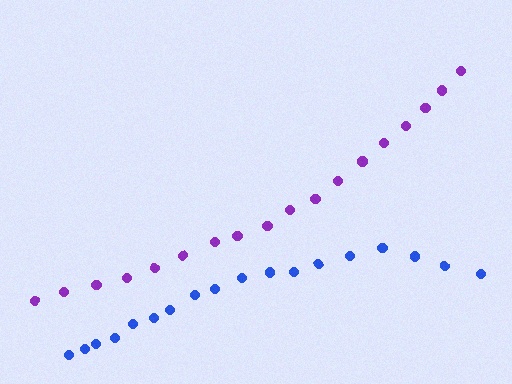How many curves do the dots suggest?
There are 2 distinct paths.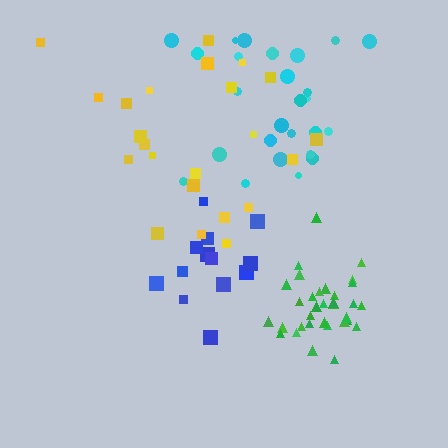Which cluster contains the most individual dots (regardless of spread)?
Green (33).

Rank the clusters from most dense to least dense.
green, blue, cyan, yellow.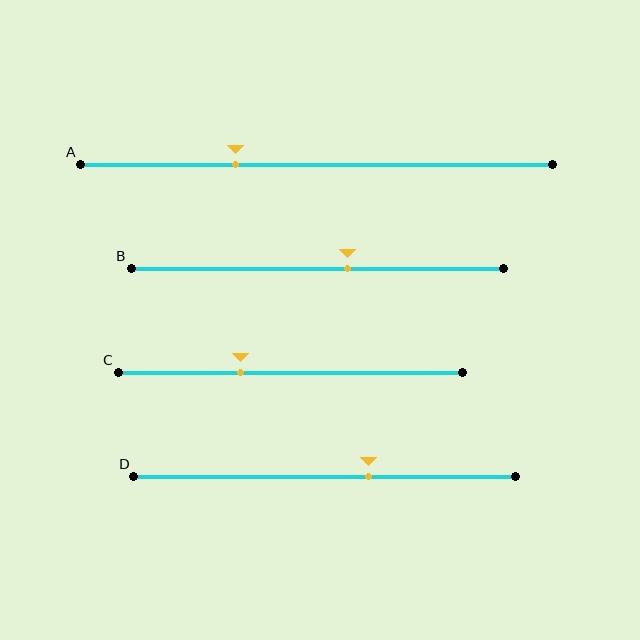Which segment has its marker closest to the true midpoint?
Segment B has its marker closest to the true midpoint.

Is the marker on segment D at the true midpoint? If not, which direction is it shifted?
No, the marker on segment D is shifted to the right by about 12% of the segment length.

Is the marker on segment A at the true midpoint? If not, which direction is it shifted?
No, the marker on segment A is shifted to the left by about 17% of the segment length.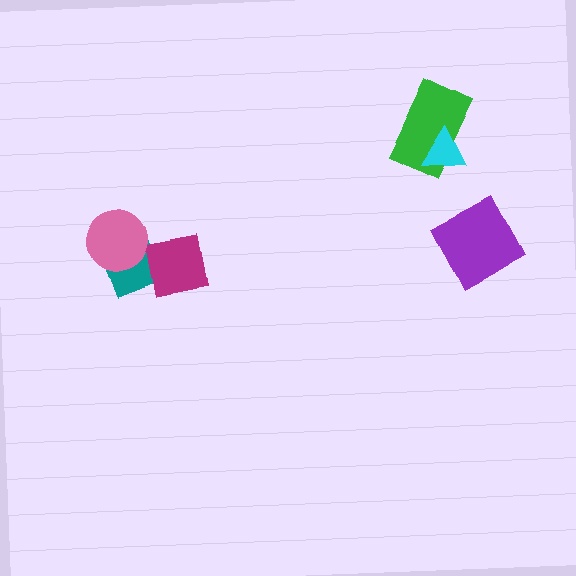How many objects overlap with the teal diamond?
2 objects overlap with the teal diamond.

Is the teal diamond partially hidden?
Yes, it is partially covered by another shape.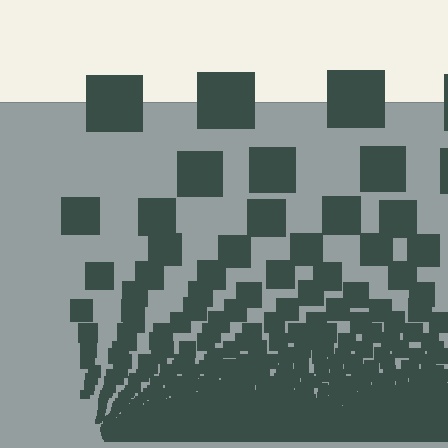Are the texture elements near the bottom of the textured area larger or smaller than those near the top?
Smaller. The gradient is inverted — elements near the bottom are smaller and denser.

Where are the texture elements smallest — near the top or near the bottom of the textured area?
Near the bottom.